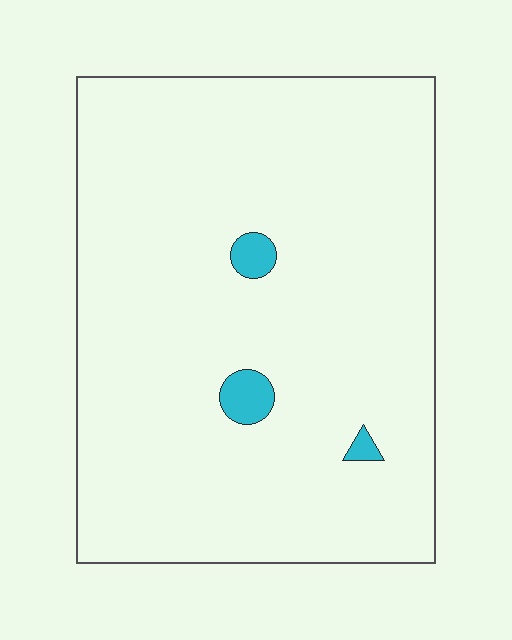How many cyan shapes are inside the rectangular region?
3.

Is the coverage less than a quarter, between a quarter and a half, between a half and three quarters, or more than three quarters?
Less than a quarter.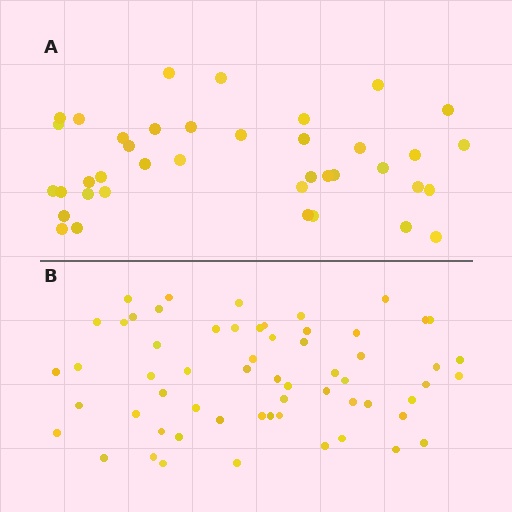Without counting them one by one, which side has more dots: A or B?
Region B (the bottom region) has more dots.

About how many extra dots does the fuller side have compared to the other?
Region B has approximately 20 more dots than region A.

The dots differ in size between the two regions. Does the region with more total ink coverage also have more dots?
No. Region A has more total ink coverage because its dots are larger, but region B actually contains more individual dots. Total area can be misleading — the number of items is what matters here.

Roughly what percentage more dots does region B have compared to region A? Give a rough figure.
About 55% more.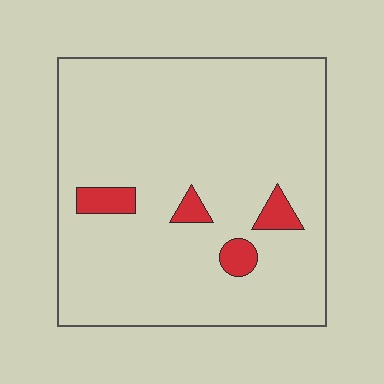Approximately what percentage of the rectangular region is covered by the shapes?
Approximately 5%.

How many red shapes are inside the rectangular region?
4.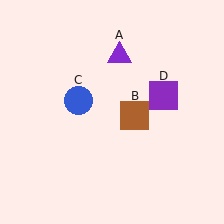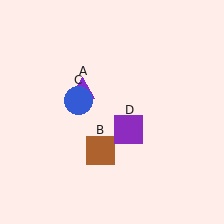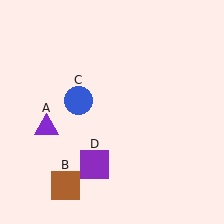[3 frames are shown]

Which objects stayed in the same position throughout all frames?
Blue circle (object C) remained stationary.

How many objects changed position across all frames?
3 objects changed position: purple triangle (object A), brown square (object B), purple square (object D).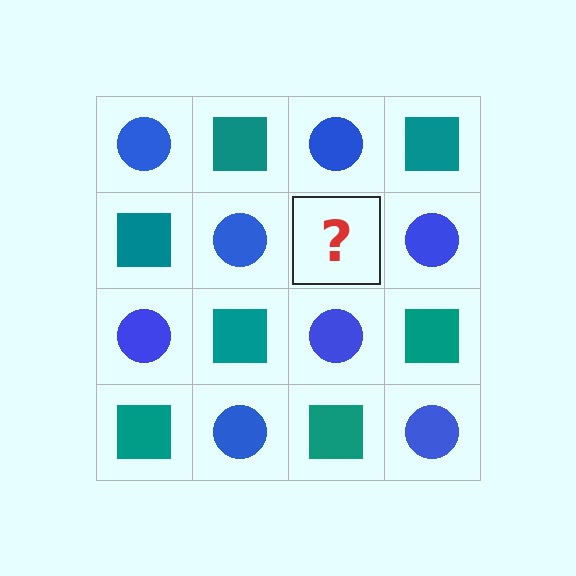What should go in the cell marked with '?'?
The missing cell should contain a teal square.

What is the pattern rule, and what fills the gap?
The rule is that it alternates blue circle and teal square in a checkerboard pattern. The gap should be filled with a teal square.